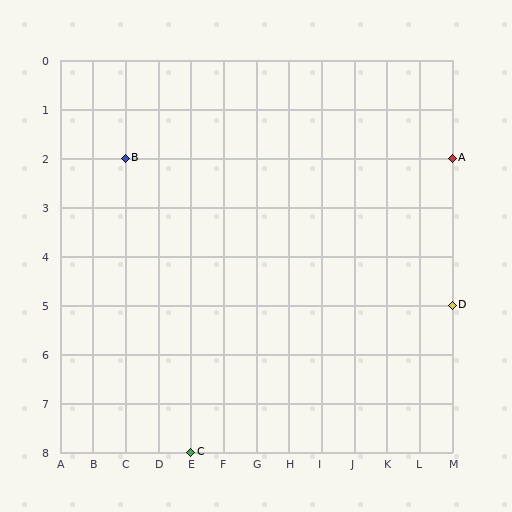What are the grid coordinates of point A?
Point A is at grid coordinates (M, 2).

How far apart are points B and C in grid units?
Points B and C are 2 columns and 6 rows apart (about 6.3 grid units diagonally).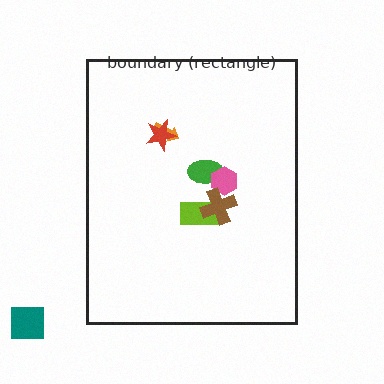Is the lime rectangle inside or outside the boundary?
Inside.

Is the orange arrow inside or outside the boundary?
Inside.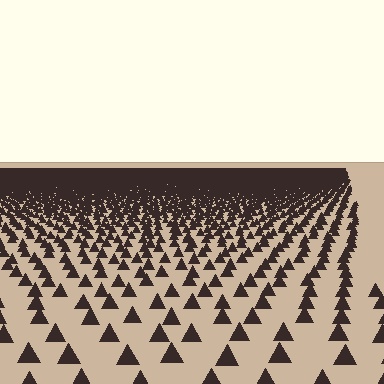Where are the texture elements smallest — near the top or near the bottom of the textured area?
Near the top.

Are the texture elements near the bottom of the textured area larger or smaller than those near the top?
Larger. Near the bottom, elements are closer to the viewer and appear at a bigger on-screen size.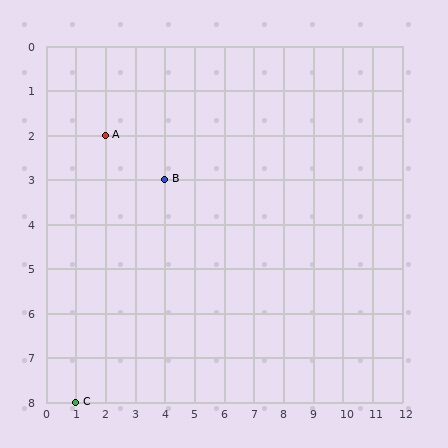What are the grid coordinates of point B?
Point B is at grid coordinates (4, 3).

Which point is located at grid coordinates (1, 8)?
Point C is at (1, 8).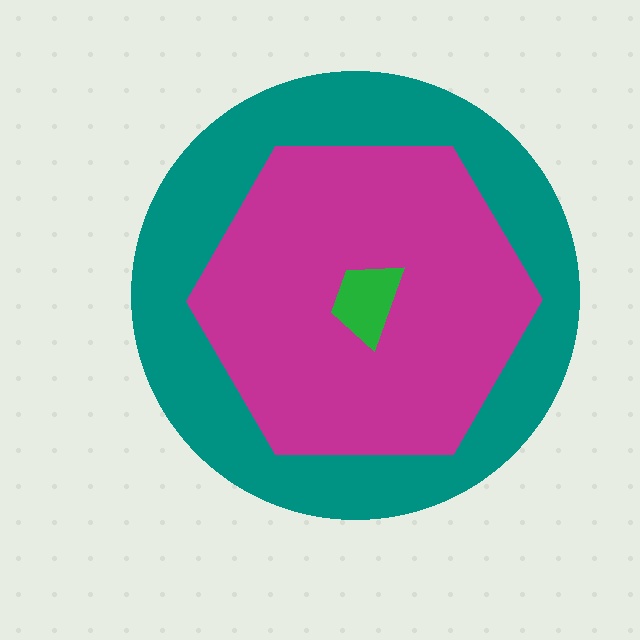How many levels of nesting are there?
3.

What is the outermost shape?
The teal circle.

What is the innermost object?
The green trapezoid.